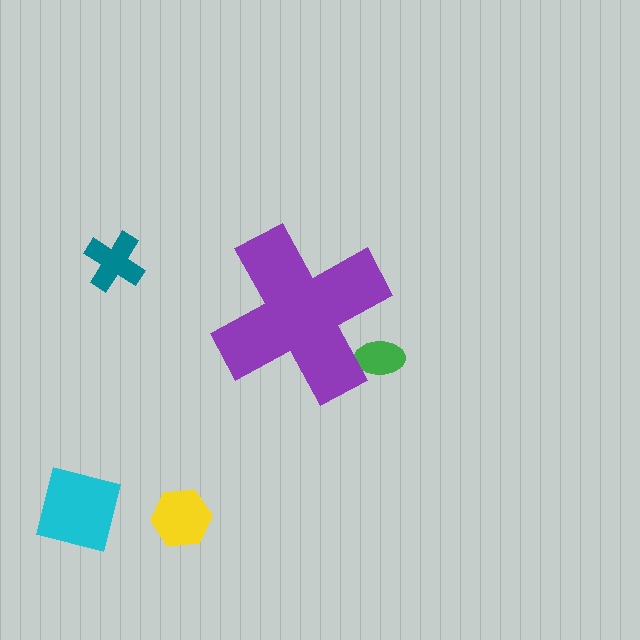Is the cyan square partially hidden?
No, the cyan square is fully visible.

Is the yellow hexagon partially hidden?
No, the yellow hexagon is fully visible.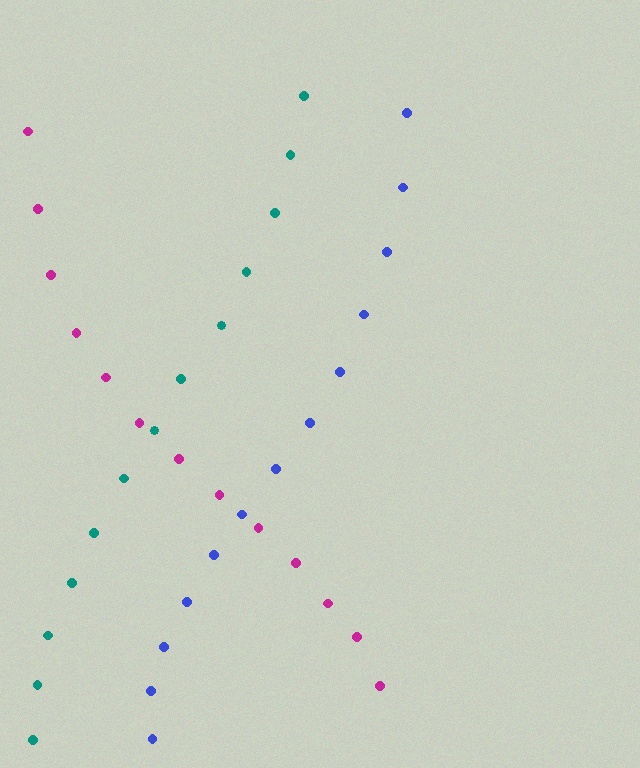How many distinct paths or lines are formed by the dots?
There are 3 distinct paths.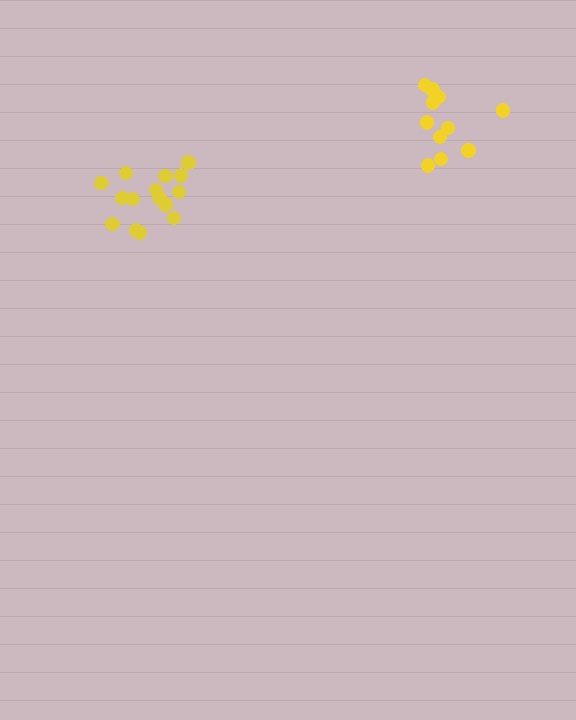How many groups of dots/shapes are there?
There are 2 groups.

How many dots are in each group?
Group 1: 16 dots, Group 2: 11 dots (27 total).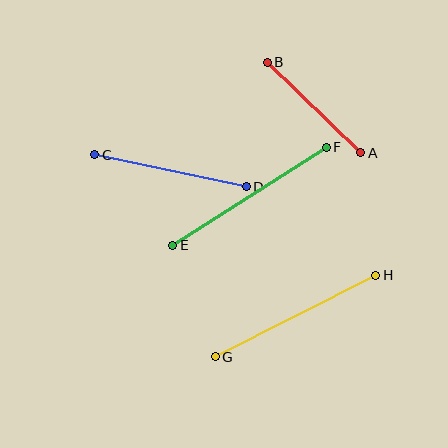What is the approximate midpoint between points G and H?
The midpoint is at approximately (296, 316) pixels.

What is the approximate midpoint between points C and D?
The midpoint is at approximately (170, 171) pixels.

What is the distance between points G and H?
The distance is approximately 179 pixels.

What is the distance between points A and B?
The distance is approximately 130 pixels.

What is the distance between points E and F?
The distance is approximately 182 pixels.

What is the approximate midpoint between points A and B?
The midpoint is at approximately (314, 107) pixels.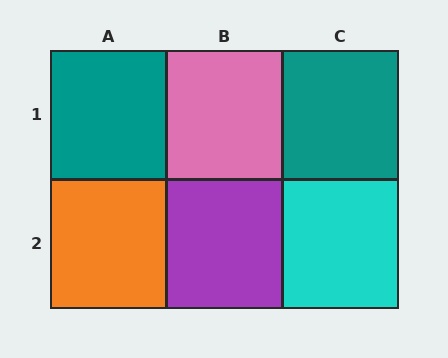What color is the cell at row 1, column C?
Teal.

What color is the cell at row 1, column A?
Teal.